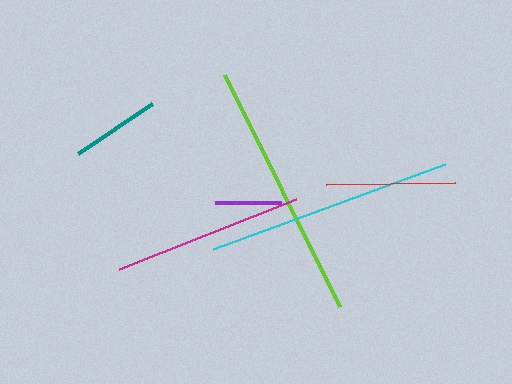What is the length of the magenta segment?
The magenta segment is approximately 190 pixels long.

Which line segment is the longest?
The lime line is the longest at approximately 259 pixels.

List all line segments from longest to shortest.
From longest to shortest: lime, cyan, magenta, red, teal, purple.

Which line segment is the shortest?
The purple line is the shortest at approximately 66 pixels.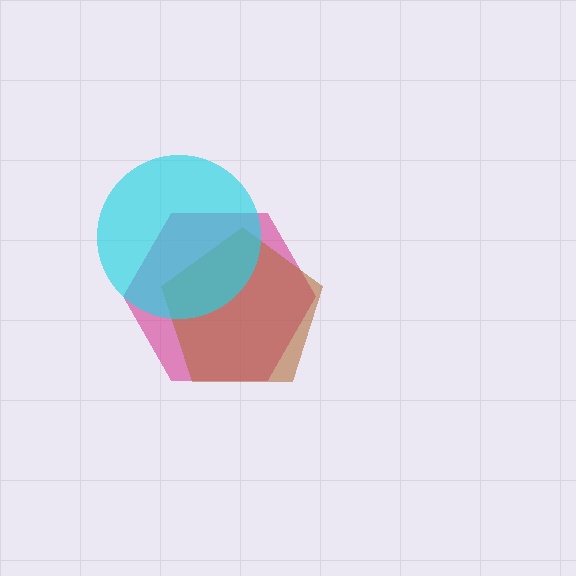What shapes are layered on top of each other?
The layered shapes are: a magenta hexagon, a brown pentagon, a cyan circle.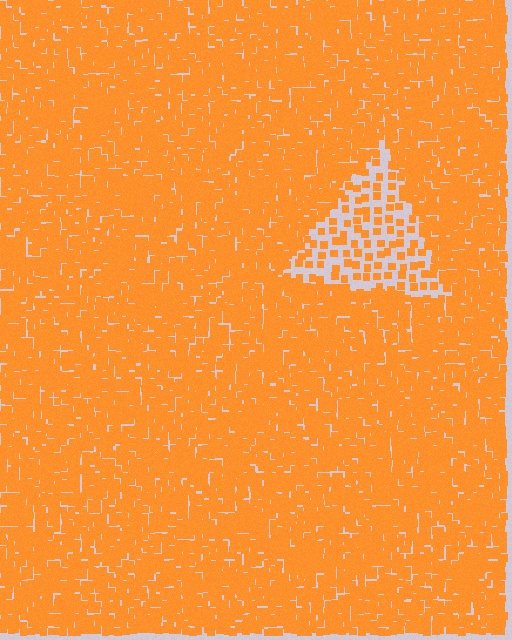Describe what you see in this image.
The image contains small orange elements arranged at two different densities. A triangle-shaped region is visible where the elements are less densely packed than the surrounding area.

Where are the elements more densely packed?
The elements are more densely packed outside the triangle boundary.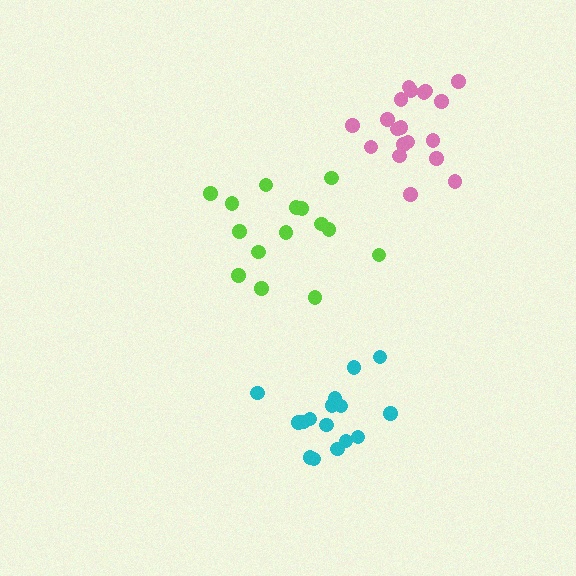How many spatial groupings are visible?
There are 3 spatial groupings.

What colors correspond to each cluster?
The clusters are colored: lime, pink, cyan.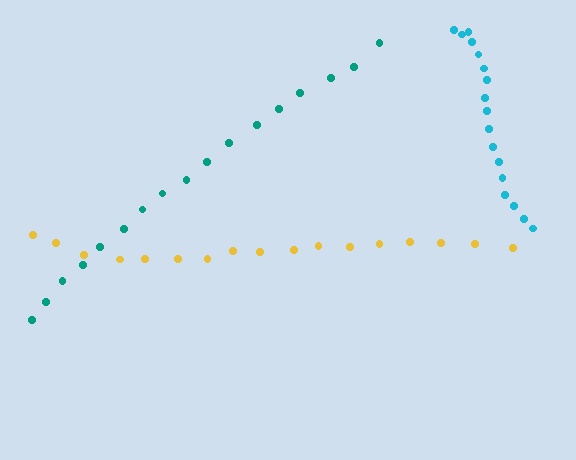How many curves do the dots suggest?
There are 3 distinct paths.